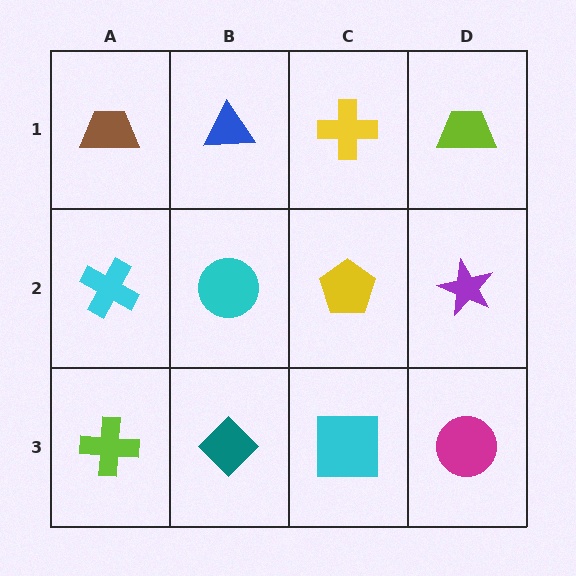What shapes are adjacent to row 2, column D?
A lime trapezoid (row 1, column D), a magenta circle (row 3, column D), a yellow pentagon (row 2, column C).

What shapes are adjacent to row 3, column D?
A purple star (row 2, column D), a cyan square (row 3, column C).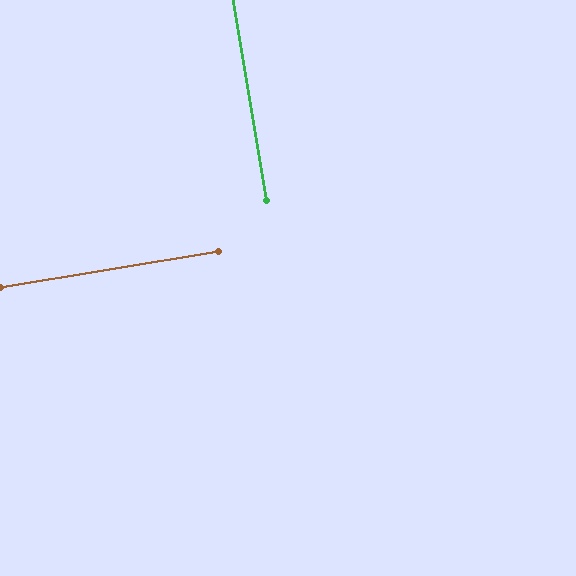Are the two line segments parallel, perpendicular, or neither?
Perpendicular — they meet at approximately 90°.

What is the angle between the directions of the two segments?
Approximately 90 degrees.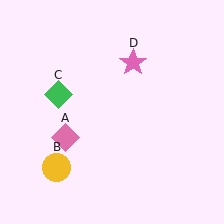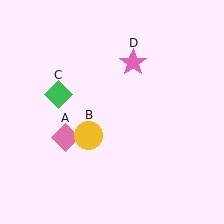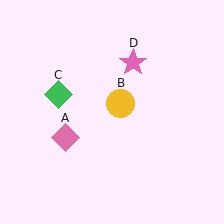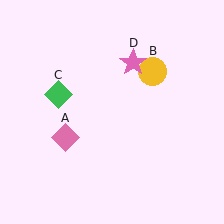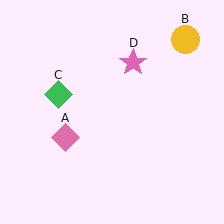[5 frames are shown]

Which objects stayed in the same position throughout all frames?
Pink diamond (object A) and green diamond (object C) and pink star (object D) remained stationary.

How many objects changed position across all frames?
1 object changed position: yellow circle (object B).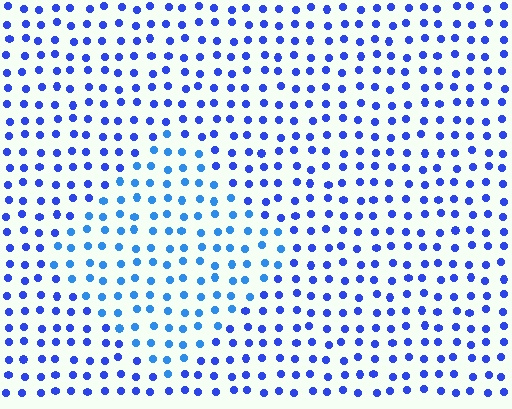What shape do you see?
I see a diamond.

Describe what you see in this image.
The image is filled with small blue elements in a uniform arrangement. A diamond-shaped region is visible where the elements are tinted to a slightly different hue, forming a subtle color boundary.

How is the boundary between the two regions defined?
The boundary is defined purely by a slight shift in hue (about 23 degrees). Spacing, size, and orientation are identical on both sides.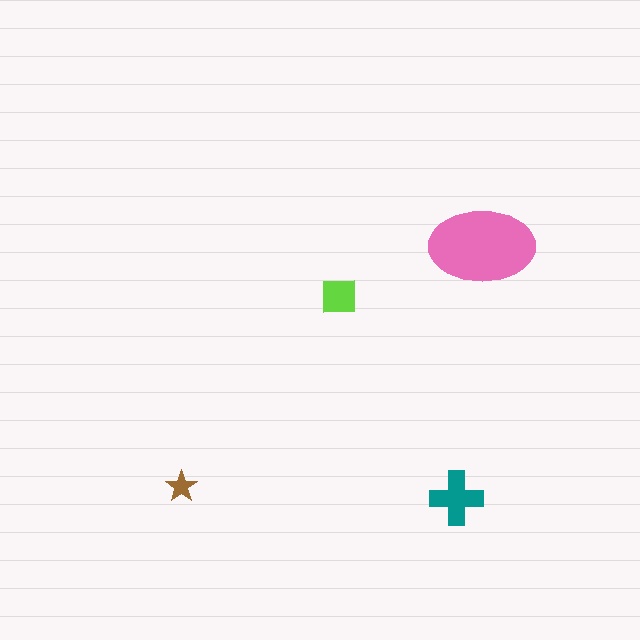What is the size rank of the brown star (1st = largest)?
4th.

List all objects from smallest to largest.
The brown star, the lime square, the teal cross, the pink ellipse.